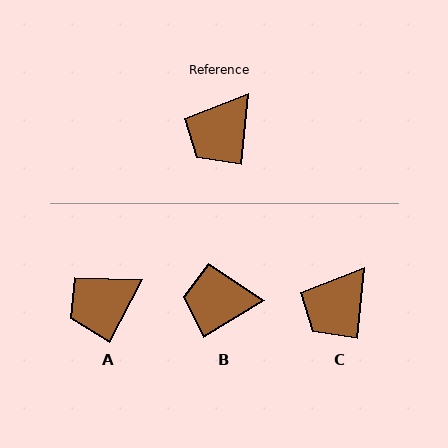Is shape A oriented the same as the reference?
No, it is off by about 22 degrees.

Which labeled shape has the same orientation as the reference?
C.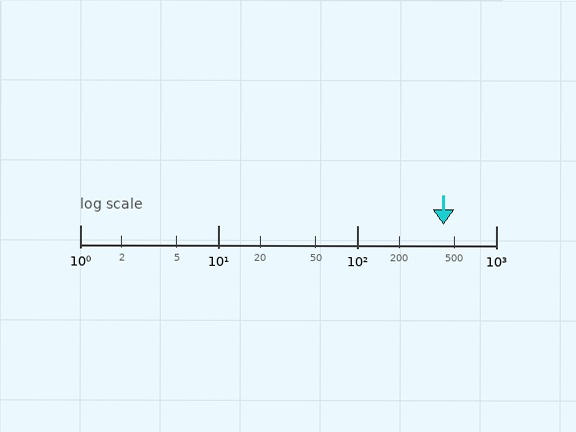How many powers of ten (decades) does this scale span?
The scale spans 3 decades, from 1 to 1000.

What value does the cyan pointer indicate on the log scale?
The pointer indicates approximately 420.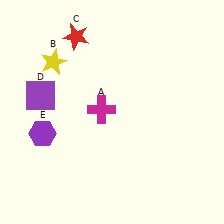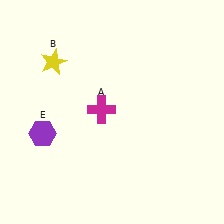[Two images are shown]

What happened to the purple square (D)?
The purple square (D) was removed in Image 2. It was in the top-left area of Image 1.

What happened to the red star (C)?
The red star (C) was removed in Image 2. It was in the top-left area of Image 1.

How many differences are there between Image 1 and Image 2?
There are 2 differences between the two images.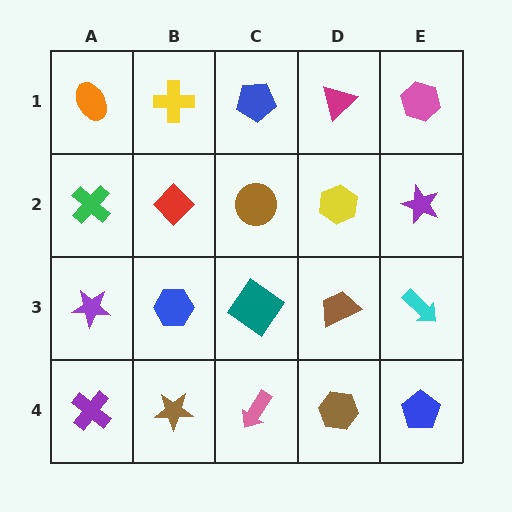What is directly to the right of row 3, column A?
A blue hexagon.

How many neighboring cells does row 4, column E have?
2.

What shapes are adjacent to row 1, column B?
A red diamond (row 2, column B), an orange ellipse (row 1, column A), a blue pentagon (row 1, column C).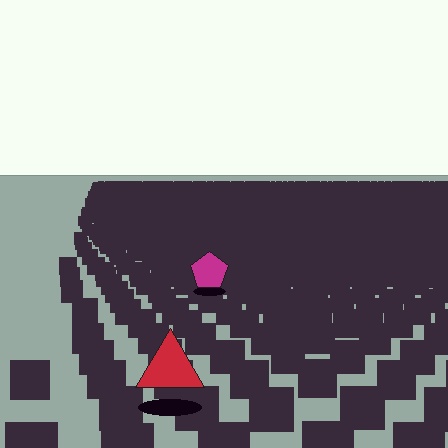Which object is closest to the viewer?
The red triangle is closest. The texture marks near it are larger and more spread out.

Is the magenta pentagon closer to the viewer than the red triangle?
No. The red triangle is closer — you can tell from the texture gradient: the ground texture is coarser near it.